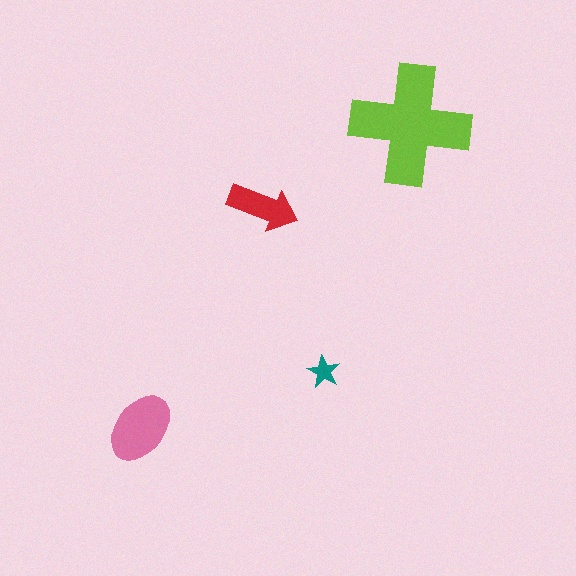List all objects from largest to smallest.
The lime cross, the pink ellipse, the red arrow, the teal star.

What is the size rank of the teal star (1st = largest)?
4th.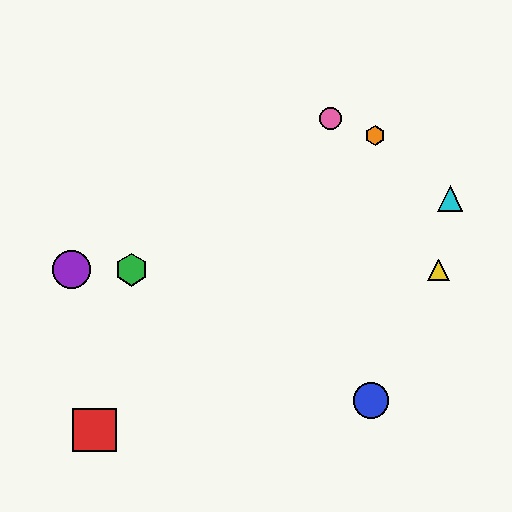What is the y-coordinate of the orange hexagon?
The orange hexagon is at y≈136.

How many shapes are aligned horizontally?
3 shapes (the green hexagon, the yellow triangle, the purple circle) are aligned horizontally.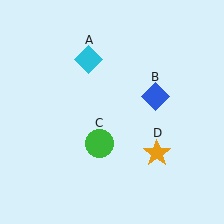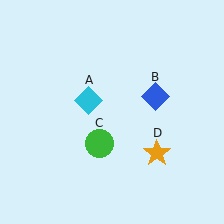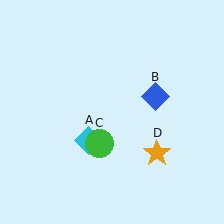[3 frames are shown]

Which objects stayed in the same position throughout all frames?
Blue diamond (object B) and green circle (object C) and orange star (object D) remained stationary.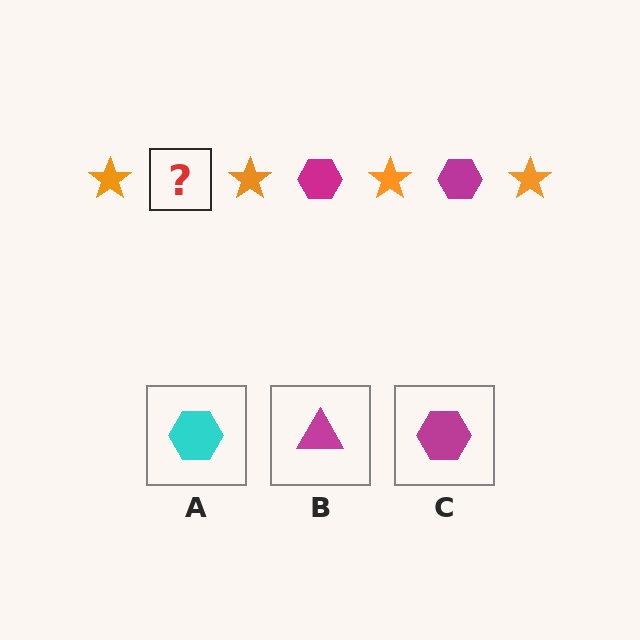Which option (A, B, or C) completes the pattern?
C.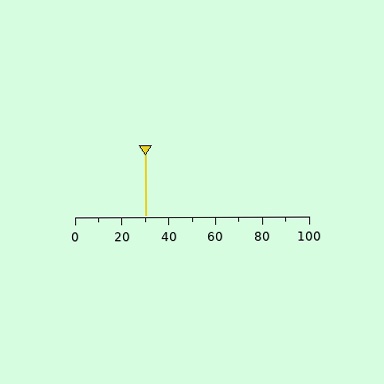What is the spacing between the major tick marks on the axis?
The major ticks are spaced 20 apart.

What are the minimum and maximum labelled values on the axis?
The axis runs from 0 to 100.